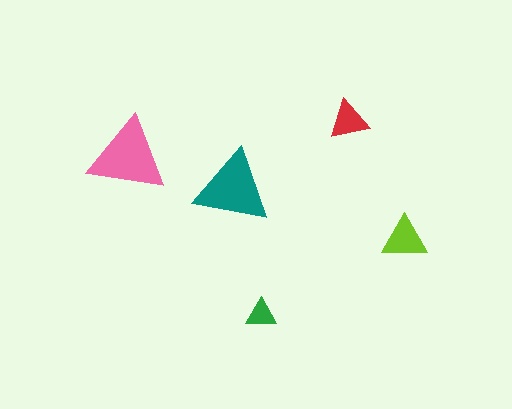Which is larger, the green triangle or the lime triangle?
The lime one.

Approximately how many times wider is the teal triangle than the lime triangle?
About 1.5 times wider.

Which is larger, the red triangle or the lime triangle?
The lime one.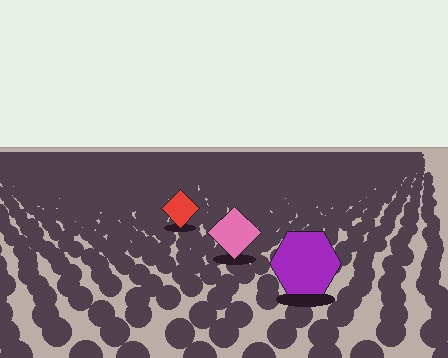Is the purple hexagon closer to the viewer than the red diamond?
Yes. The purple hexagon is closer — you can tell from the texture gradient: the ground texture is coarser near it.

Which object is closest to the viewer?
The purple hexagon is closest. The texture marks near it are larger and more spread out.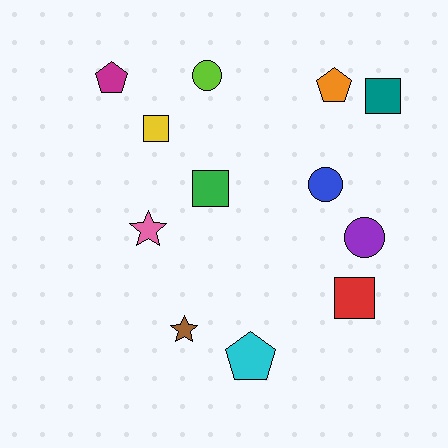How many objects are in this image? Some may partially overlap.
There are 12 objects.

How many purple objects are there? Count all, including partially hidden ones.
There is 1 purple object.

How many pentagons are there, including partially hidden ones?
There are 3 pentagons.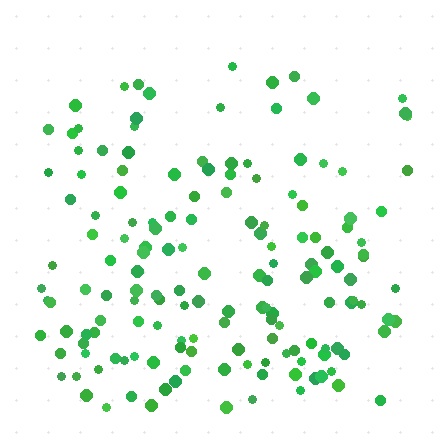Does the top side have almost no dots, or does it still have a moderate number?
Still a moderate number, just noticeably fewer than the bottom.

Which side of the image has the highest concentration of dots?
The bottom.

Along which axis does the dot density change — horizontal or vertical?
Vertical.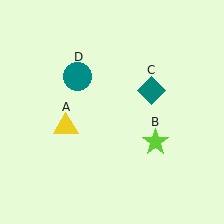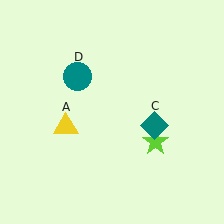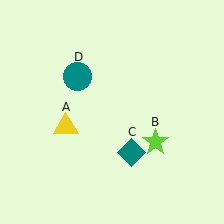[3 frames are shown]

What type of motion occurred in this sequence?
The teal diamond (object C) rotated clockwise around the center of the scene.